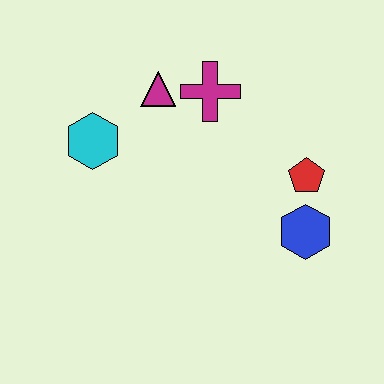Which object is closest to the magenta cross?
The magenta triangle is closest to the magenta cross.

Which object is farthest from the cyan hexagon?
The blue hexagon is farthest from the cyan hexagon.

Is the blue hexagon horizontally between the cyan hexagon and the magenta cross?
No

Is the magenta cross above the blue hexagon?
Yes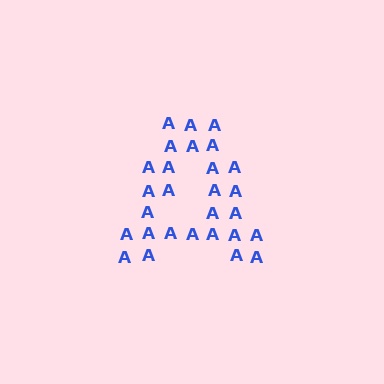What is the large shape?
The large shape is the letter A.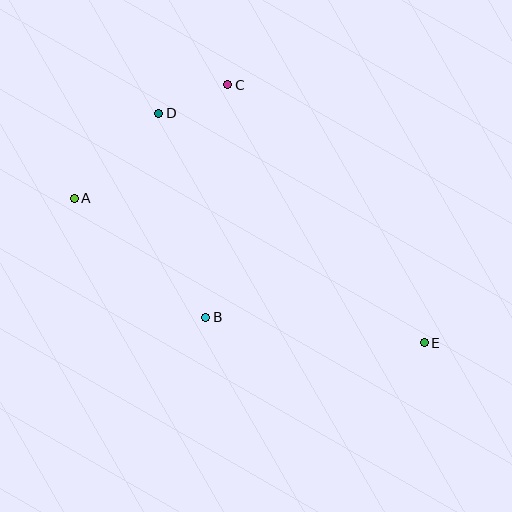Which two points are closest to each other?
Points C and D are closest to each other.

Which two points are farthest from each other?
Points A and E are farthest from each other.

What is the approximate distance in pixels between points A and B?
The distance between A and B is approximately 177 pixels.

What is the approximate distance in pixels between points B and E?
The distance between B and E is approximately 220 pixels.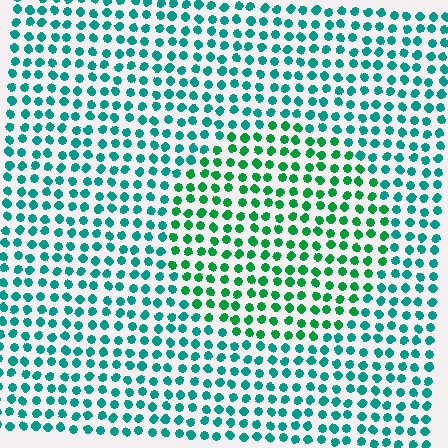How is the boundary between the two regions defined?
The boundary is defined purely by a slight shift in hue (about 32 degrees). Spacing, size, and orientation are identical on both sides.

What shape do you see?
I see a circle.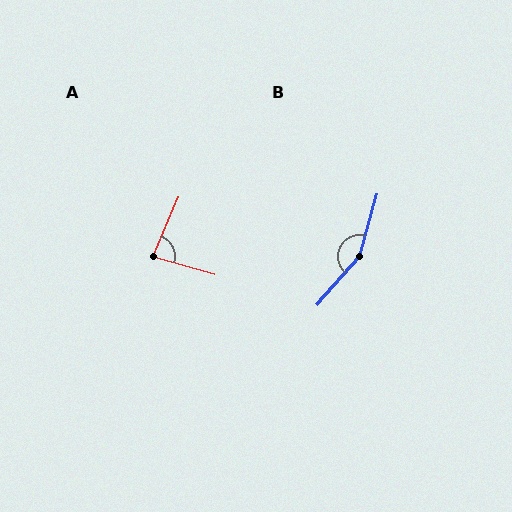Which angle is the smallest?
A, at approximately 83 degrees.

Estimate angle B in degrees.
Approximately 155 degrees.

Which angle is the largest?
B, at approximately 155 degrees.